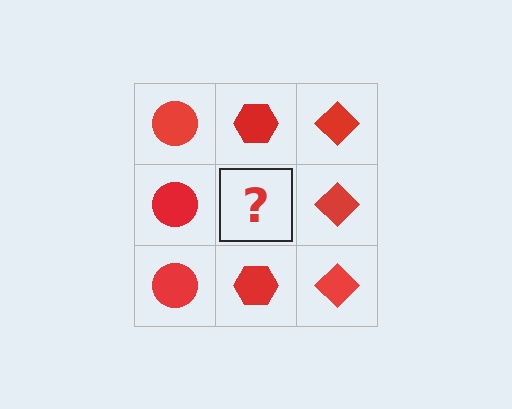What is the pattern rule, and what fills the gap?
The rule is that each column has a consistent shape. The gap should be filled with a red hexagon.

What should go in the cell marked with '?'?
The missing cell should contain a red hexagon.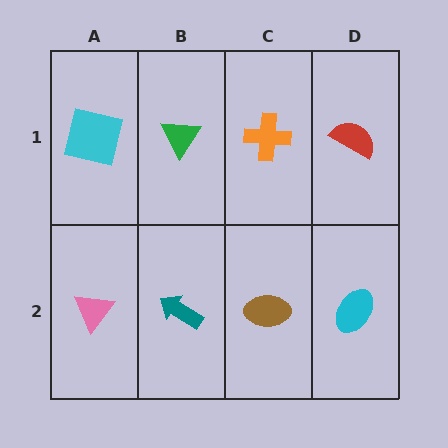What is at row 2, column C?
A brown ellipse.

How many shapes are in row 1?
4 shapes.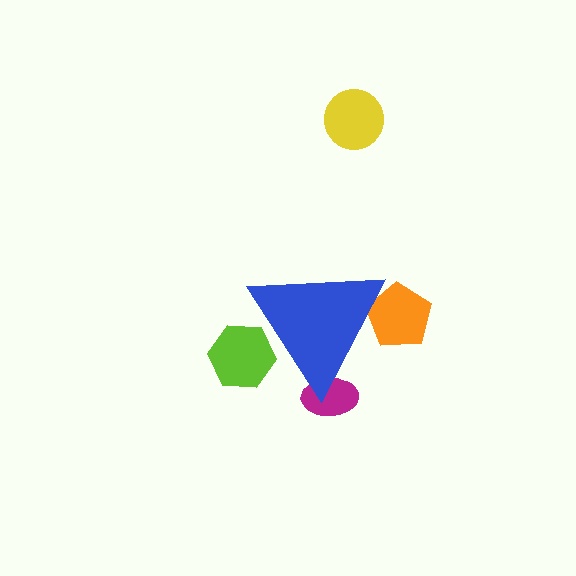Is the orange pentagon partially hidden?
Yes, the orange pentagon is partially hidden behind the blue triangle.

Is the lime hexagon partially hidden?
Yes, the lime hexagon is partially hidden behind the blue triangle.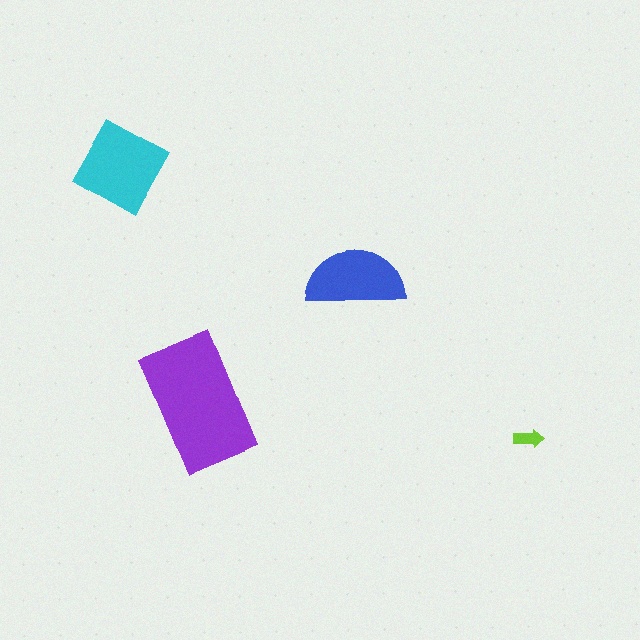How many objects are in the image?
There are 4 objects in the image.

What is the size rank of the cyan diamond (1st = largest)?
2nd.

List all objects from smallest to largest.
The lime arrow, the blue semicircle, the cyan diamond, the purple rectangle.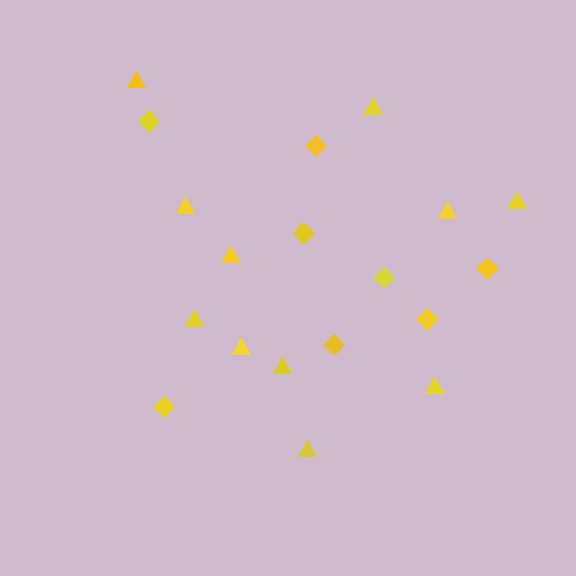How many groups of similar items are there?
There are 2 groups: one group of diamonds (8) and one group of triangles (11).